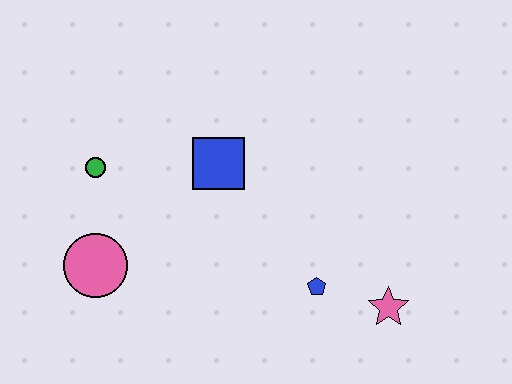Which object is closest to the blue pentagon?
The pink star is closest to the blue pentagon.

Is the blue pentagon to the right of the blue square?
Yes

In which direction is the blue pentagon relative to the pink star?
The blue pentagon is to the left of the pink star.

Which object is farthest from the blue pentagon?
The green circle is farthest from the blue pentagon.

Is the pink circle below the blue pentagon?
No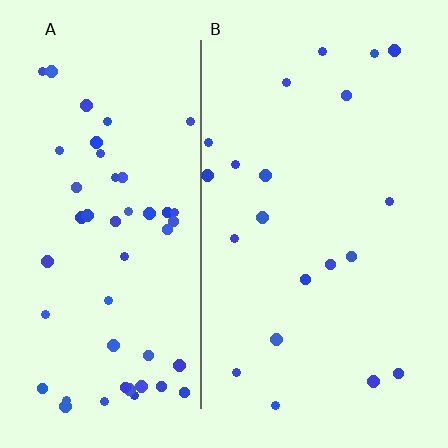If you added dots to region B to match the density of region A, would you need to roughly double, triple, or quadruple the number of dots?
Approximately double.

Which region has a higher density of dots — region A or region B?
A (the left).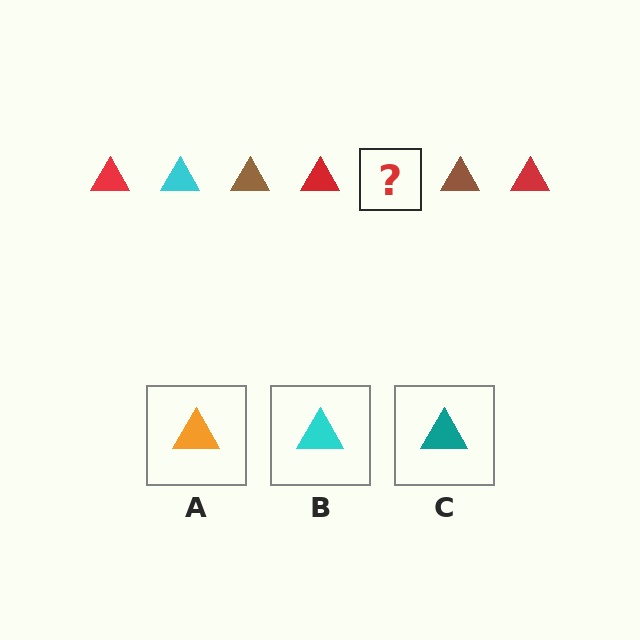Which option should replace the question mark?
Option B.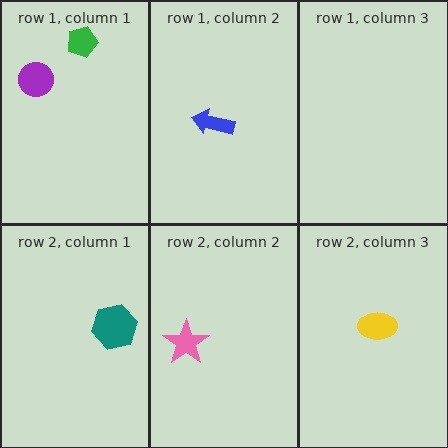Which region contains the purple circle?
The row 1, column 1 region.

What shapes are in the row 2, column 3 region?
The yellow ellipse.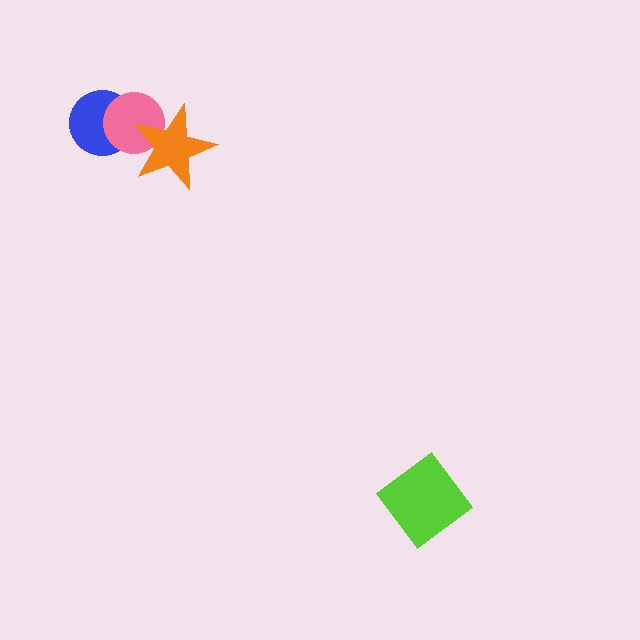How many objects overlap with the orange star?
1 object overlaps with the orange star.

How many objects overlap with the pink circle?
2 objects overlap with the pink circle.